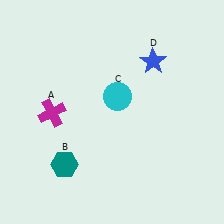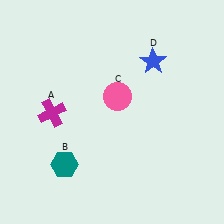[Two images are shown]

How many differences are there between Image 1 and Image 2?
There is 1 difference between the two images.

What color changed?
The circle (C) changed from cyan in Image 1 to pink in Image 2.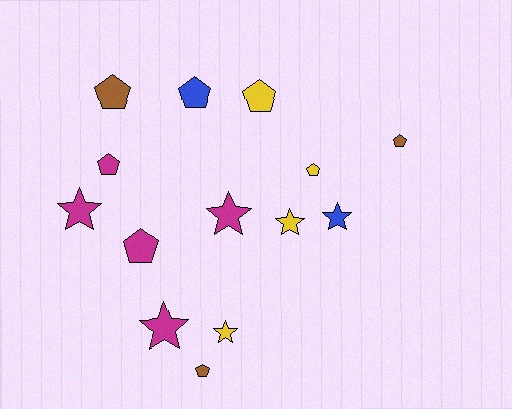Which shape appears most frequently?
Pentagon, with 8 objects.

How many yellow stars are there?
There are 2 yellow stars.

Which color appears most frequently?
Magenta, with 5 objects.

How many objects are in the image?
There are 14 objects.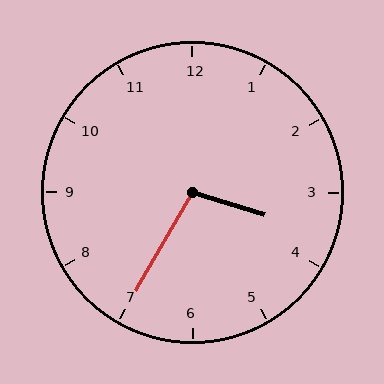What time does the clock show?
3:35.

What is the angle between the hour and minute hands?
Approximately 102 degrees.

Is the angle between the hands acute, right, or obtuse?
It is obtuse.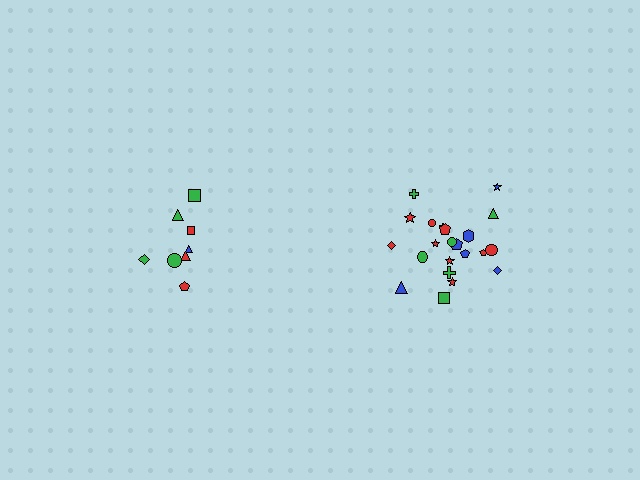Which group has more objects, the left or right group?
The right group.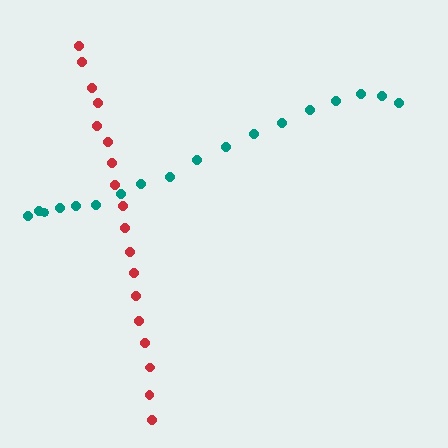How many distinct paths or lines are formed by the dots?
There are 2 distinct paths.